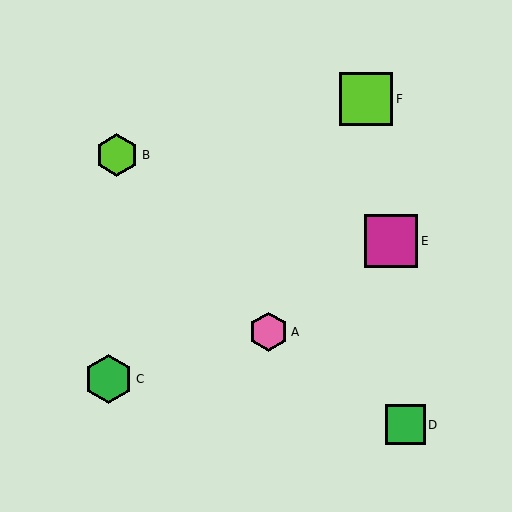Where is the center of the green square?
The center of the green square is at (405, 425).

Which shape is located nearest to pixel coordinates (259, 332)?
The pink hexagon (labeled A) at (269, 332) is nearest to that location.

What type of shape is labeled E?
Shape E is a magenta square.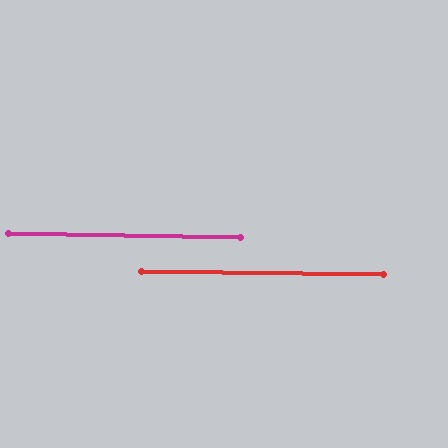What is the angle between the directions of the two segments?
Approximately 0 degrees.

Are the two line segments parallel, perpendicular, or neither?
Parallel — their directions differ by only 0.3°.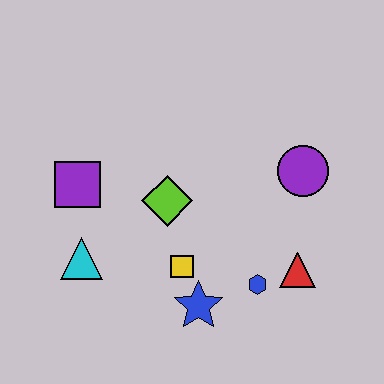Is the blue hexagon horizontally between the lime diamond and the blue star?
No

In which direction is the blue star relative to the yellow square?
The blue star is below the yellow square.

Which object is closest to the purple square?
The cyan triangle is closest to the purple square.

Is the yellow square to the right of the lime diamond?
Yes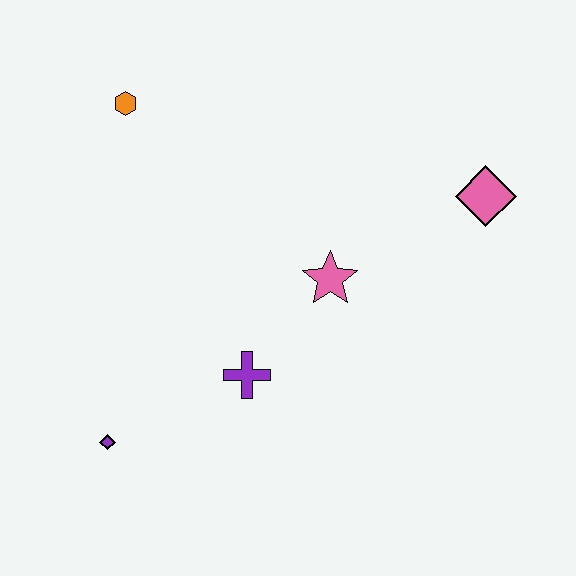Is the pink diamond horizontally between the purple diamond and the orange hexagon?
No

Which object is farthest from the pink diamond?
The purple diamond is farthest from the pink diamond.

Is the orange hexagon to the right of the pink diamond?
No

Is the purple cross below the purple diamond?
No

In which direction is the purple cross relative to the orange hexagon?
The purple cross is below the orange hexagon.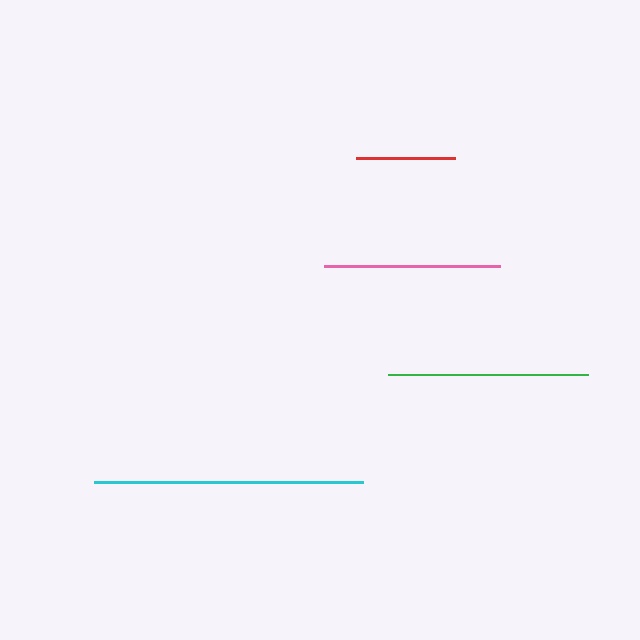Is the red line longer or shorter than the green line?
The green line is longer than the red line.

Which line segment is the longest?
The cyan line is the longest at approximately 269 pixels.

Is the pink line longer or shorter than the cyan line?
The cyan line is longer than the pink line.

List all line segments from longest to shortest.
From longest to shortest: cyan, green, pink, red.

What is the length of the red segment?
The red segment is approximately 100 pixels long.